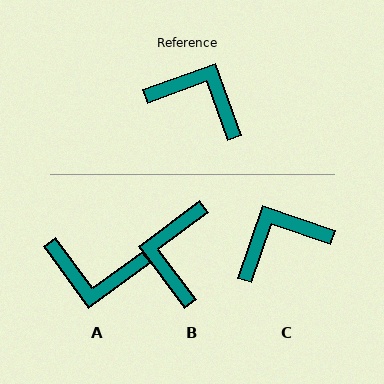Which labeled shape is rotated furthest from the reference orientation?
A, about 164 degrees away.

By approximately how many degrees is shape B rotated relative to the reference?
Approximately 107 degrees counter-clockwise.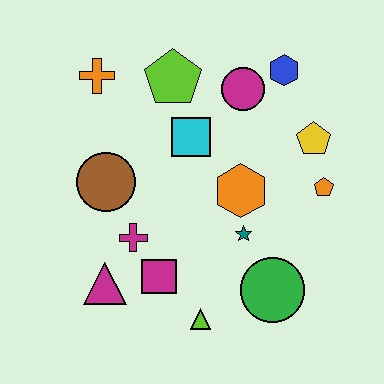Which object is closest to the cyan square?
The lime pentagon is closest to the cyan square.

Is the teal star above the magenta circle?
No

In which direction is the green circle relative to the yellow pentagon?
The green circle is below the yellow pentagon.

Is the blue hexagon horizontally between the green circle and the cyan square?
No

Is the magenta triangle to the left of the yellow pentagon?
Yes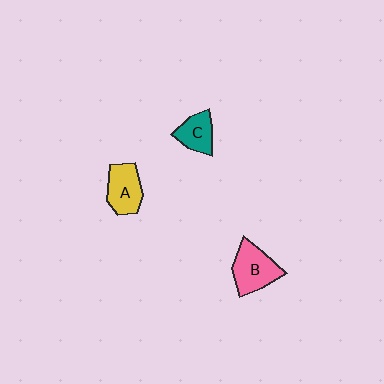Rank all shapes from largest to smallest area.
From largest to smallest: B (pink), A (yellow), C (teal).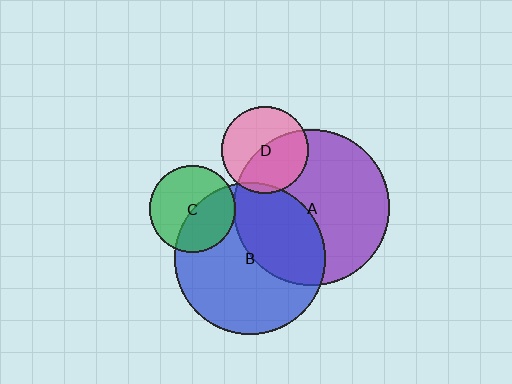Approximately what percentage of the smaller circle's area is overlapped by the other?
Approximately 50%.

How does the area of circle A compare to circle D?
Approximately 3.2 times.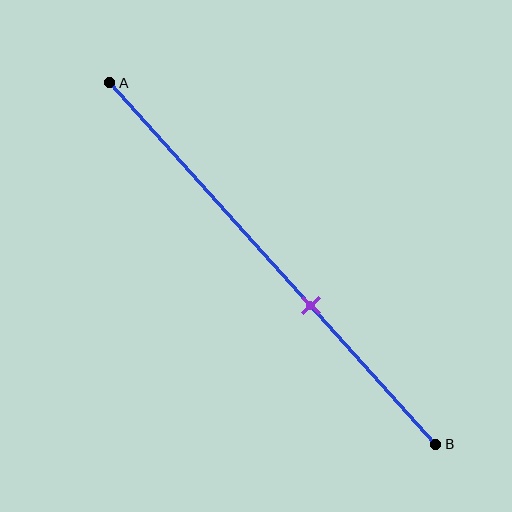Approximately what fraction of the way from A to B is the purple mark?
The purple mark is approximately 60% of the way from A to B.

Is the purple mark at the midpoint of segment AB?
No, the mark is at about 60% from A, not at the 50% midpoint.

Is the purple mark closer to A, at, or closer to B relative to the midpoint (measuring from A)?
The purple mark is closer to point B than the midpoint of segment AB.